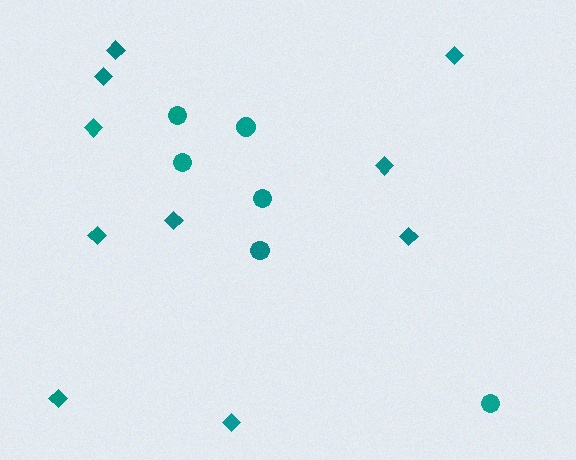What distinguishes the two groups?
There are 2 groups: one group of diamonds (10) and one group of circles (6).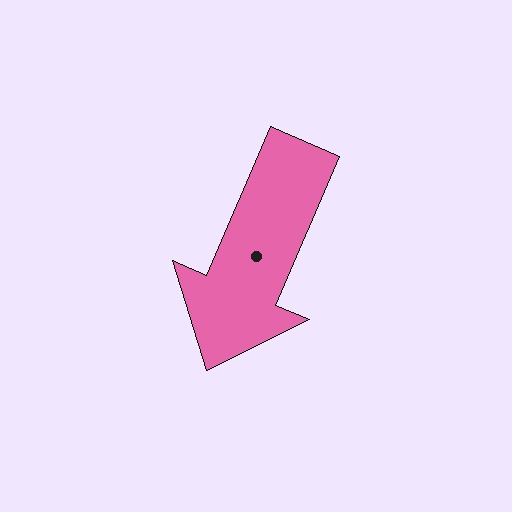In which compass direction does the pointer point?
Southwest.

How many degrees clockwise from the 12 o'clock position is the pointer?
Approximately 203 degrees.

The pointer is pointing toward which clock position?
Roughly 7 o'clock.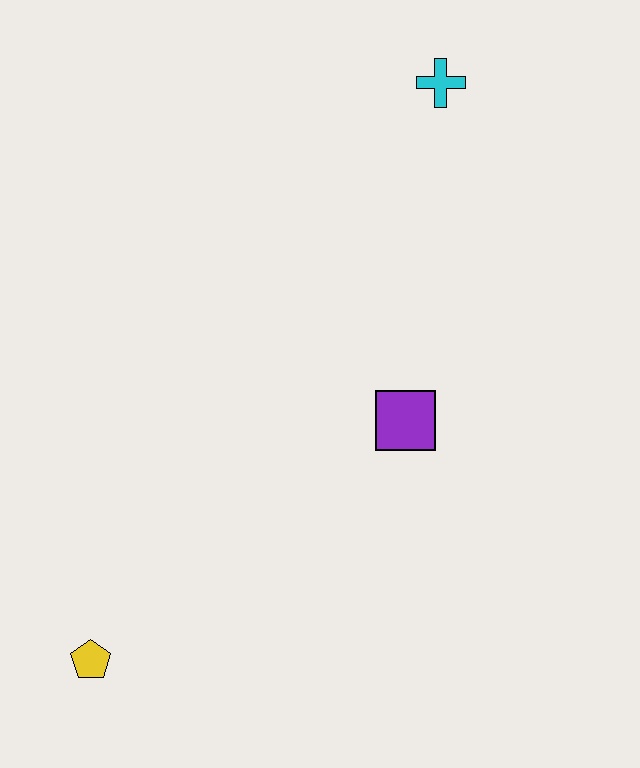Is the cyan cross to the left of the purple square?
No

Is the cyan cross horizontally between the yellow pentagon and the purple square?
No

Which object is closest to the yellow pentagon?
The purple square is closest to the yellow pentagon.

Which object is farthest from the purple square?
The yellow pentagon is farthest from the purple square.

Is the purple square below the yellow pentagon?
No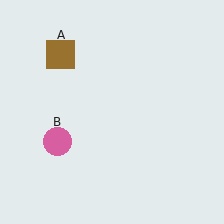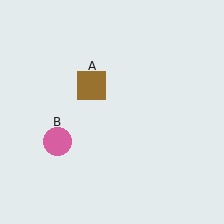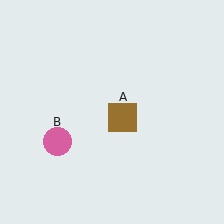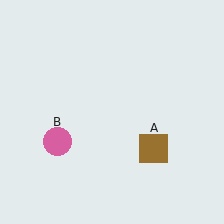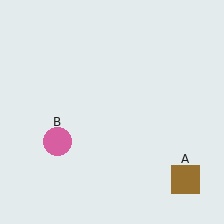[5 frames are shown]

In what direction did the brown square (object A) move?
The brown square (object A) moved down and to the right.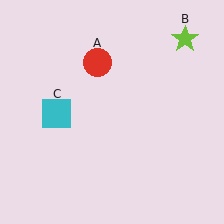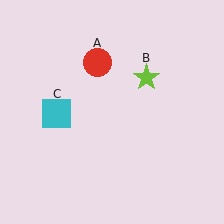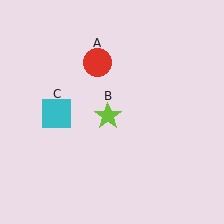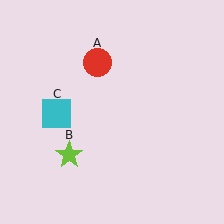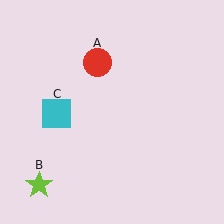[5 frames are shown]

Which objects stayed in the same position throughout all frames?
Red circle (object A) and cyan square (object C) remained stationary.